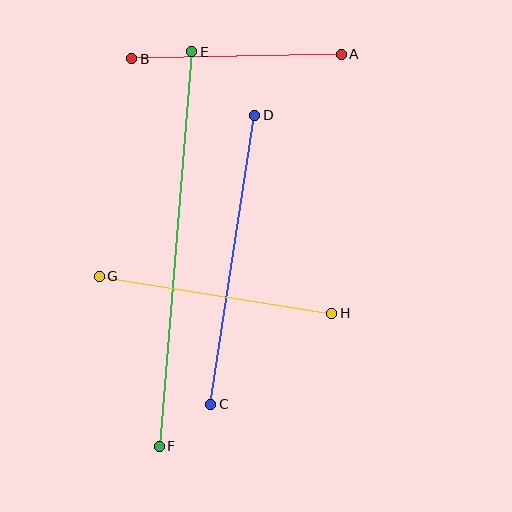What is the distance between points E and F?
The distance is approximately 396 pixels.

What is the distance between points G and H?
The distance is approximately 235 pixels.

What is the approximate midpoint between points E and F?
The midpoint is at approximately (175, 249) pixels.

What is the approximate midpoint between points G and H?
The midpoint is at approximately (215, 295) pixels.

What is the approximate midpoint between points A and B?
The midpoint is at approximately (236, 56) pixels.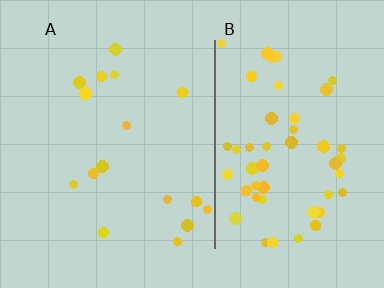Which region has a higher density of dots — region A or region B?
B (the right).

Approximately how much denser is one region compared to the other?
Approximately 3.5× — region B over region A.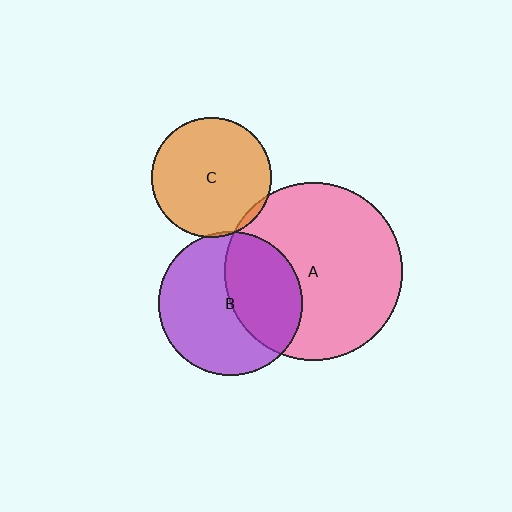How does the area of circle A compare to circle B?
Approximately 1.5 times.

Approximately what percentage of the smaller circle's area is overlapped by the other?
Approximately 5%.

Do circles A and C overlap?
Yes.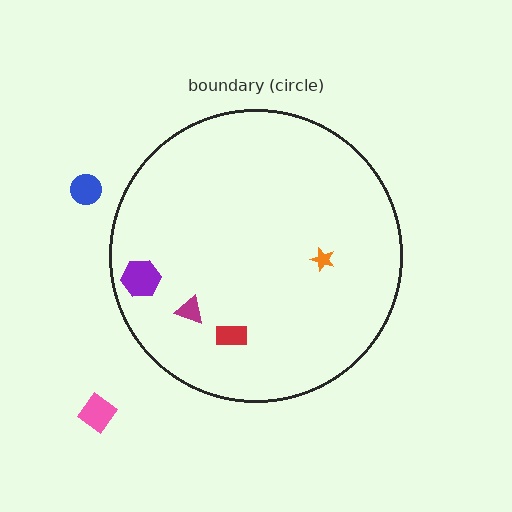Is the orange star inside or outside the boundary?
Inside.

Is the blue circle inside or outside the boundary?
Outside.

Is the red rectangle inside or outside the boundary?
Inside.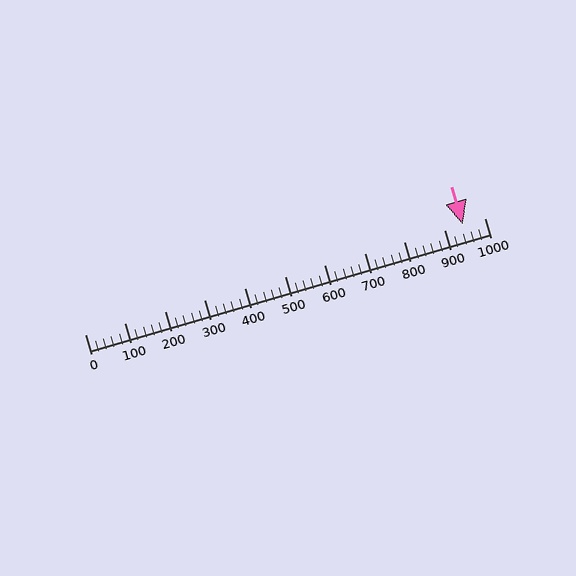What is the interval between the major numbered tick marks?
The major tick marks are spaced 100 units apart.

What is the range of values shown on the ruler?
The ruler shows values from 0 to 1000.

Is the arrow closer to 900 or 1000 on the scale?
The arrow is closer to 900.